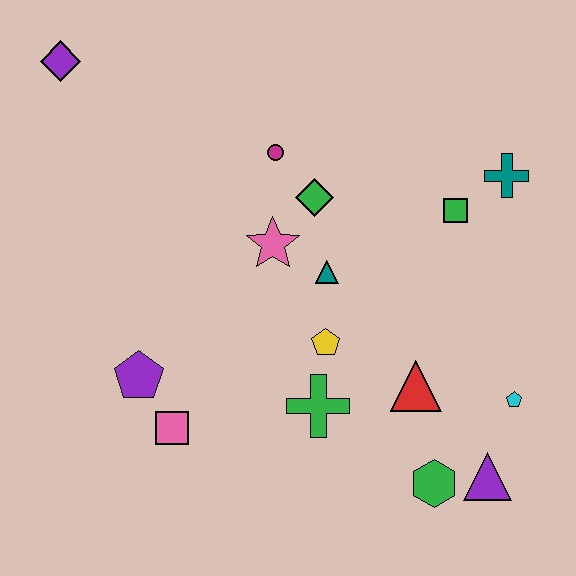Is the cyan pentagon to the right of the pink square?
Yes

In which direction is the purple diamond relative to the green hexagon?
The purple diamond is above the green hexagon.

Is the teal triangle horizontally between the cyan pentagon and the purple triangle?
No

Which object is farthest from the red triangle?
The purple diamond is farthest from the red triangle.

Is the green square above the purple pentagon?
Yes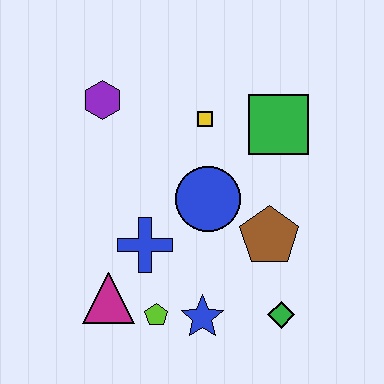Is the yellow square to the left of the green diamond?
Yes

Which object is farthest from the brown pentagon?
The purple hexagon is farthest from the brown pentagon.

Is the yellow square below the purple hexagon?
Yes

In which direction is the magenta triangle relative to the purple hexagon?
The magenta triangle is below the purple hexagon.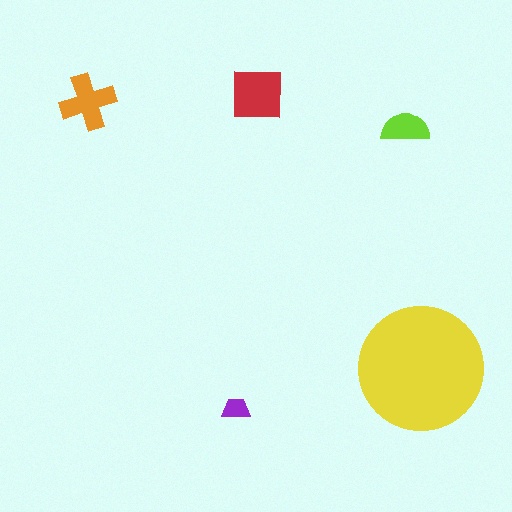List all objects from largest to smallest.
The yellow circle, the red square, the orange cross, the lime semicircle, the purple trapezoid.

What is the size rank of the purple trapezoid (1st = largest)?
5th.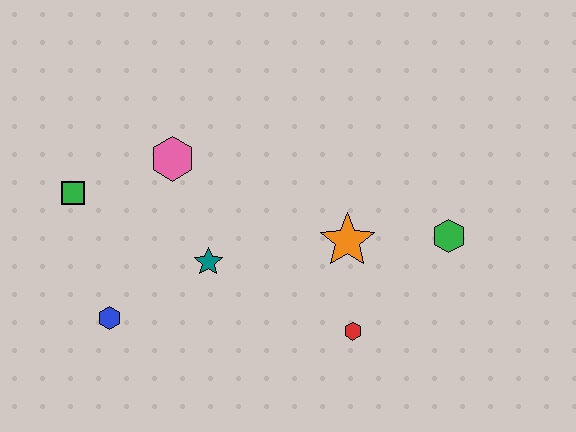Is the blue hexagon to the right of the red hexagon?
No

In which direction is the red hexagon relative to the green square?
The red hexagon is to the right of the green square.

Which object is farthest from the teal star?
The green hexagon is farthest from the teal star.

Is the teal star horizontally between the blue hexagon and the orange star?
Yes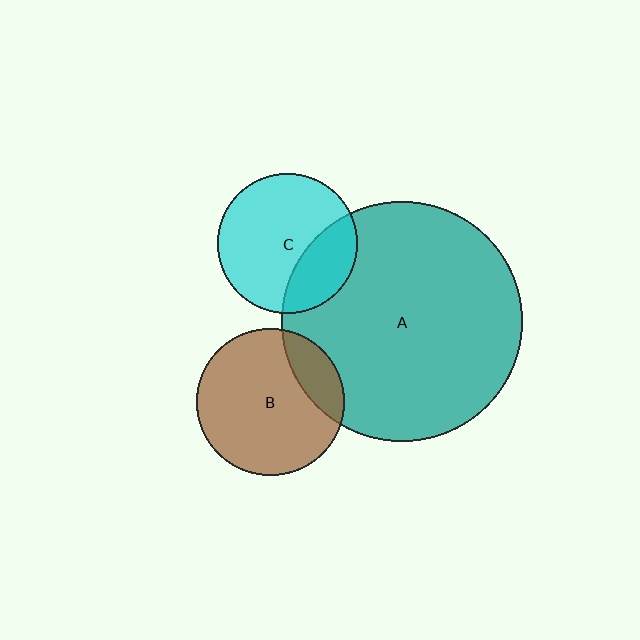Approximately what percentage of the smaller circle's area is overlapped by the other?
Approximately 20%.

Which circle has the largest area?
Circle A (teal).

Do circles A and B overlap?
Yes.